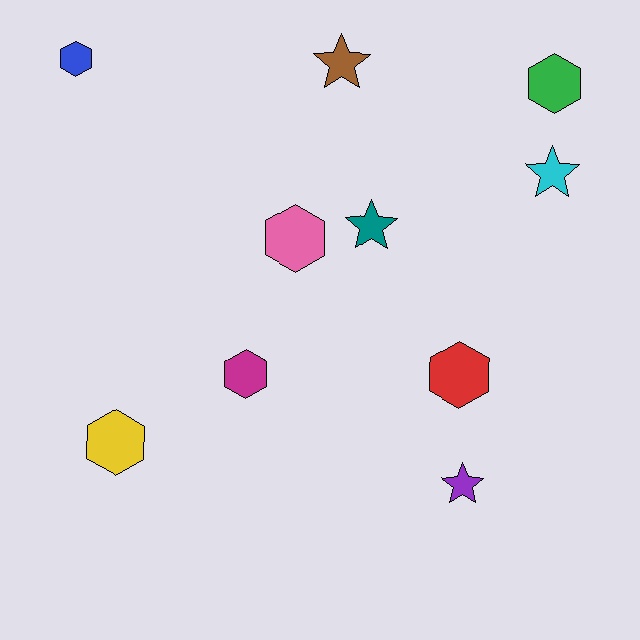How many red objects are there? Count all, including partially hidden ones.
There is 1 red object.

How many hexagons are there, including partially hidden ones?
There are 6 hexagons.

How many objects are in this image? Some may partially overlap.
There are 10 objects.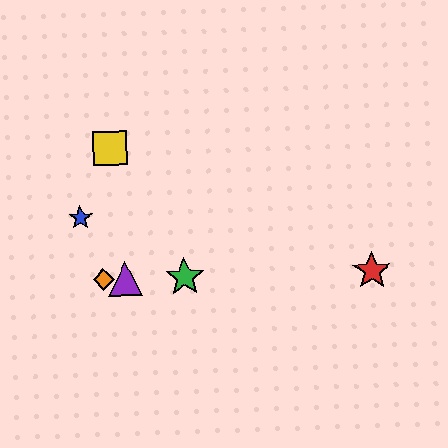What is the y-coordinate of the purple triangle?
The purple triangle is at y≈279.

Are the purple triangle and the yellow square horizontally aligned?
No, the purple triangle is at y≈279 and the yellow square is at y≈148.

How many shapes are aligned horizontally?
4 shapes (the red star, the green star, the purple triangle, the orange diamond) are aligned horizontally.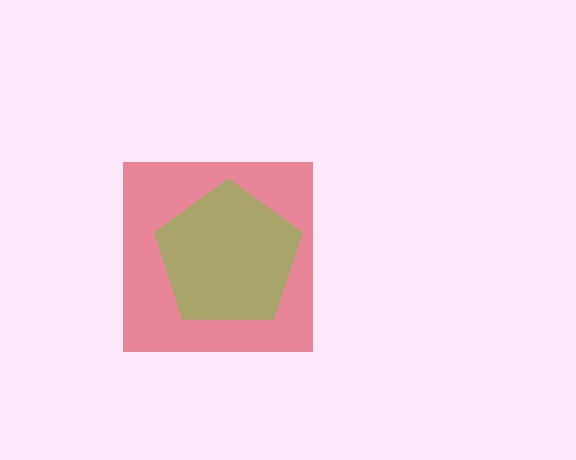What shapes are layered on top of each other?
The layered shapes are: a red square, a lime pentagon.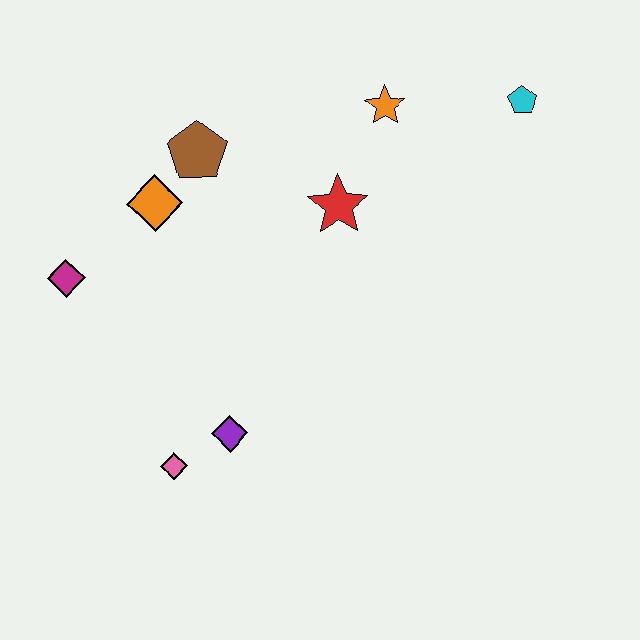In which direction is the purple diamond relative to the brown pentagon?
The purple diamond is below the brown pentagon.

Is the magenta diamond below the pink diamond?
No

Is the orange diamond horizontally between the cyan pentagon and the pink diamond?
No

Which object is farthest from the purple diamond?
The cyan pentagon is farthest from the purple diamond.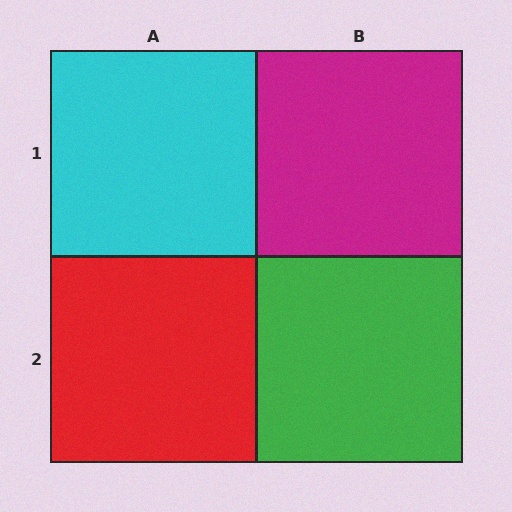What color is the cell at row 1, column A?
Cyan.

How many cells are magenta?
1 cell is magenta.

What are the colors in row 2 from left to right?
Red, green.